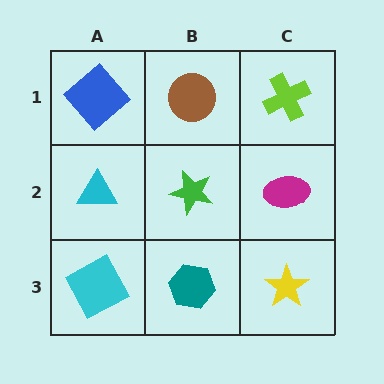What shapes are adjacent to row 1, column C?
A magenta ellipse (row 2, column C), a brown circle (row 1, column B).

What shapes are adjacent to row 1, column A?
A cyan triangle (row 2, column A), a brown circle (row 1, column B).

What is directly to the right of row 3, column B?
A yellow star.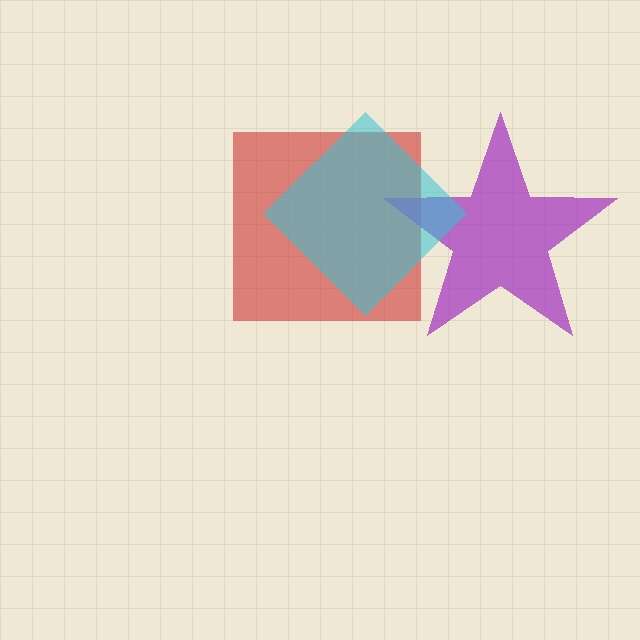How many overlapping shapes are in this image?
There are 3 overlapping shapes in the image.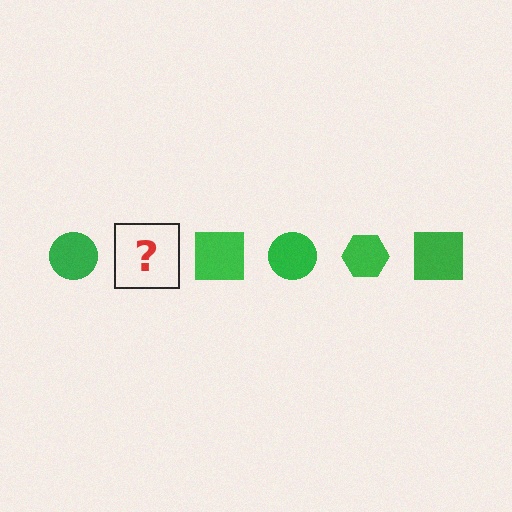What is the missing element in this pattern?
The missing element is a green hexagon.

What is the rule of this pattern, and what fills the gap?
The rule is that the pattern cycles through circle, hexagon, square shapes in green. The gap should be filled with a green hexagon.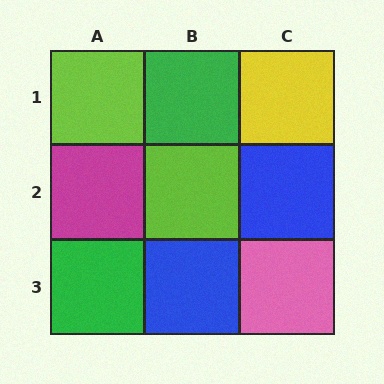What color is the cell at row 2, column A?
Magenta.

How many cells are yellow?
1 cell is yellow.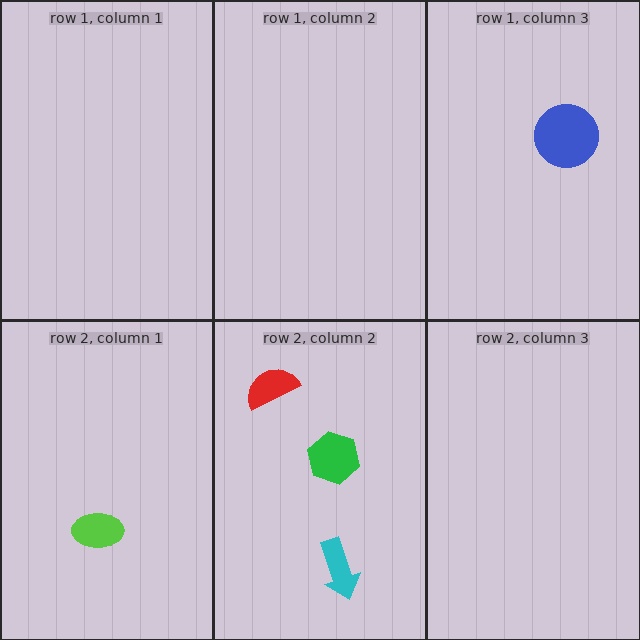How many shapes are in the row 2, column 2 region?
3.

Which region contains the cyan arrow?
The row 2, column 2 region.